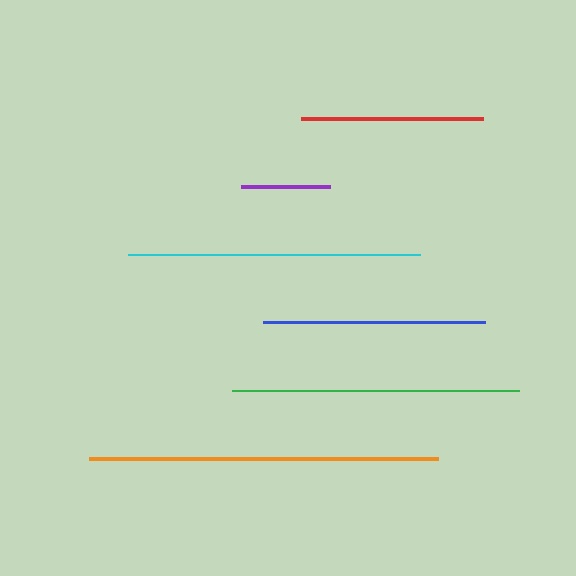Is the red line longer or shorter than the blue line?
The blue line is longer than the red line.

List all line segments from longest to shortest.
From longest to shortest: orange, cyan, green, blue, red, purple.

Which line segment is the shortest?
The purple line is the shortest at approximately 89 pixels.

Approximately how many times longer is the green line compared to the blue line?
The green line is approximately 1.3 times the length of the blue line.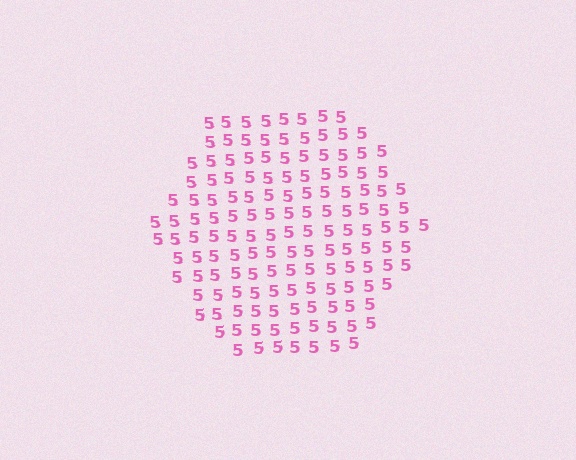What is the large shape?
The large shape is a hexagon.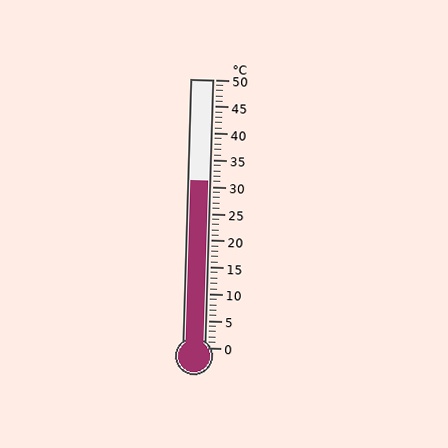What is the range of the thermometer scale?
The thermometer scale ranges from 0°C to 50°C.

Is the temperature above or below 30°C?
The temperature is above 30°C.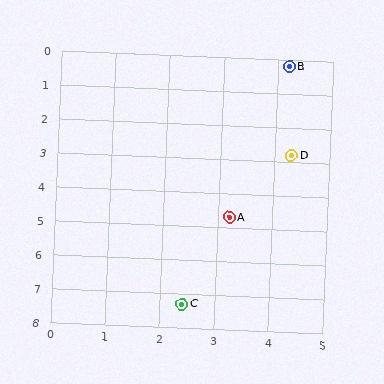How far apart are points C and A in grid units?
Points C and A are about 2.7 grid units apart.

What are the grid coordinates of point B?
Point B is at approximately (4.2, 0.2).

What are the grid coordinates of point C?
Point C is at approximately (2.4, 7.3).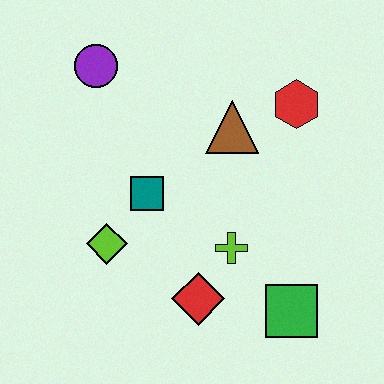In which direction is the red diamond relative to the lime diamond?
The red diamond is to the right of the lime diamond.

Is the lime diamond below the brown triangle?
Yes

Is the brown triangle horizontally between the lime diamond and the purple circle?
No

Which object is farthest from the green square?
The purple circle is farthest from the green square.